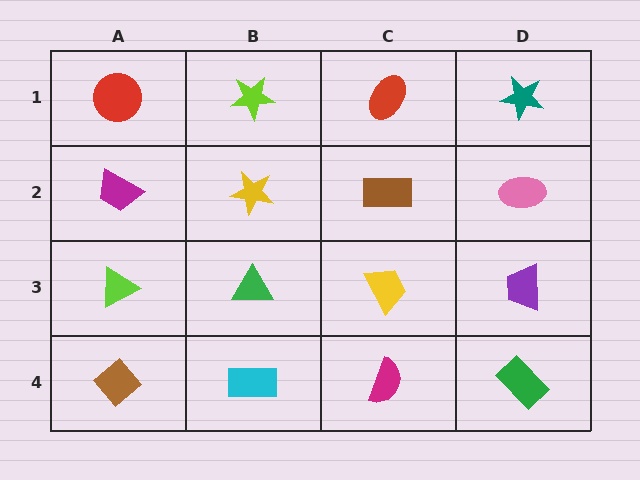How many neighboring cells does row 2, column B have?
4.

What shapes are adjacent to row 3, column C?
A brown rectangle (row 2, column C), a magenta semicircle (row 4, column C), a green triangle (row 3, column B), a purple trapezoid (row 3, column D).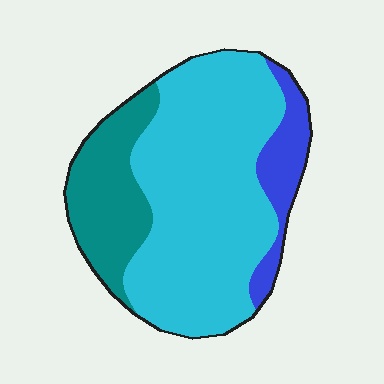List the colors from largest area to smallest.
From largest to smallest: cyan, teal, blue.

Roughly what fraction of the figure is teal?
Teal takes up about one fifth (1/5) of the figure.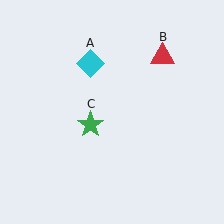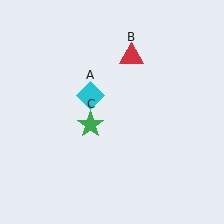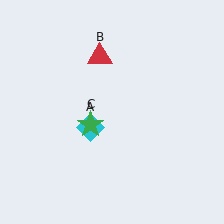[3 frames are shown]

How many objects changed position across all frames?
2 objects changed position: cyan diamond (object A), red triangle (object B).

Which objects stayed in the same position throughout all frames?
Green star (object C) remained stationary.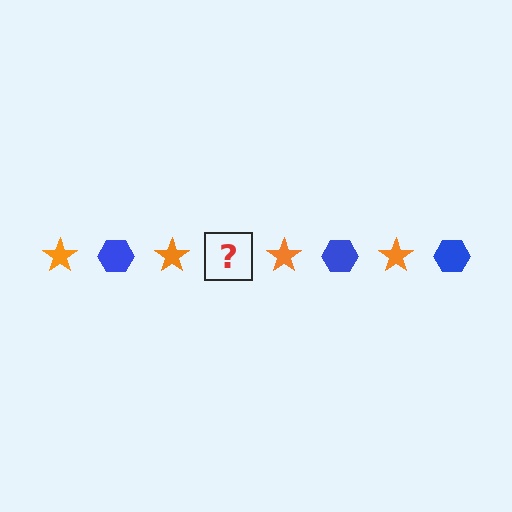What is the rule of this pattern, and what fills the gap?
The rule is that the pattern alternates between orange star and blue hexagon. The gap should be filled with a blue hexagon.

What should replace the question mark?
The question mark should be replaced with a blue hexagon.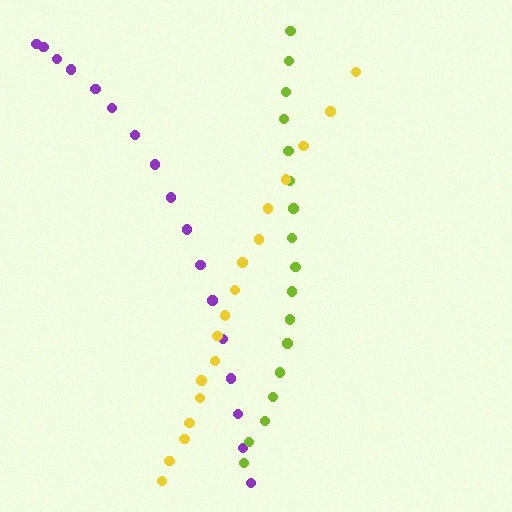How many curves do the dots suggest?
There are 3 distinct paths.